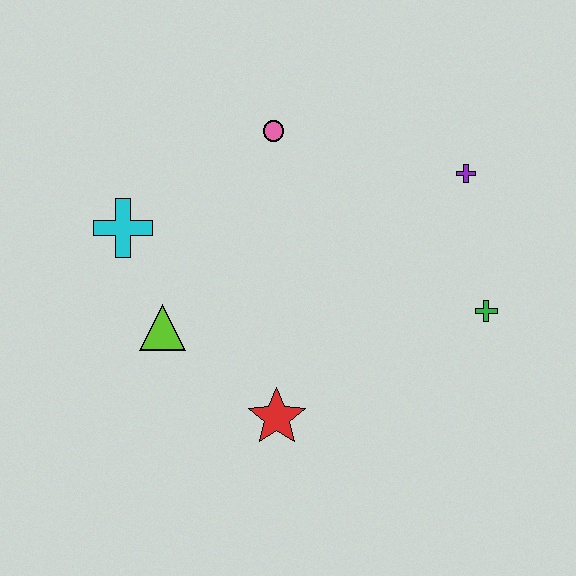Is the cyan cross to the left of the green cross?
Yes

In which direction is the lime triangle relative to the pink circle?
The lime triangle is below the pink circle.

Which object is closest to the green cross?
The purple cross is closest to the green cross.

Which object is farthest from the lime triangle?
The purple cross is farthest from the lime triangle.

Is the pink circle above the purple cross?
Yes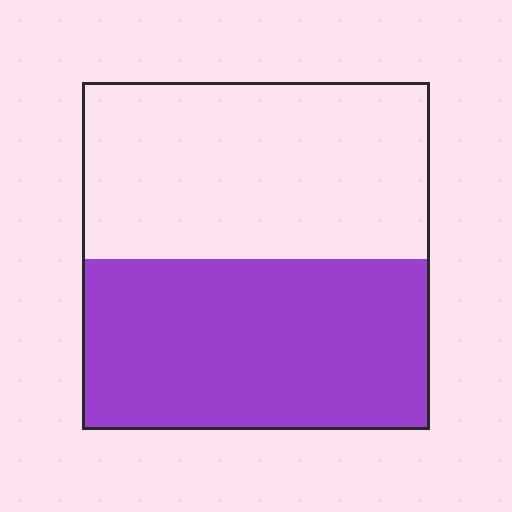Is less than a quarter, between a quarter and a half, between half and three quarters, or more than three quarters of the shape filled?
Between a quarter and a half.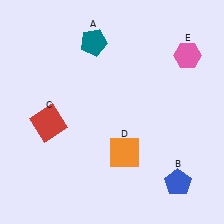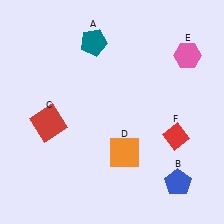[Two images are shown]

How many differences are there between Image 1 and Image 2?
There is 1 difference between the two images.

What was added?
A red diamond (F) was added in Image 2.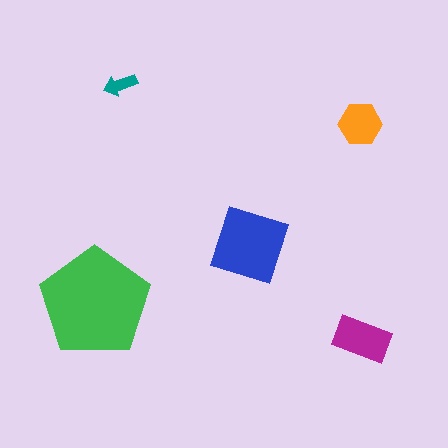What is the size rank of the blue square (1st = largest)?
2nd.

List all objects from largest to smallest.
The green pentagon, the blue square, the magenta rectangle, the orange hexagon, the teal arrow.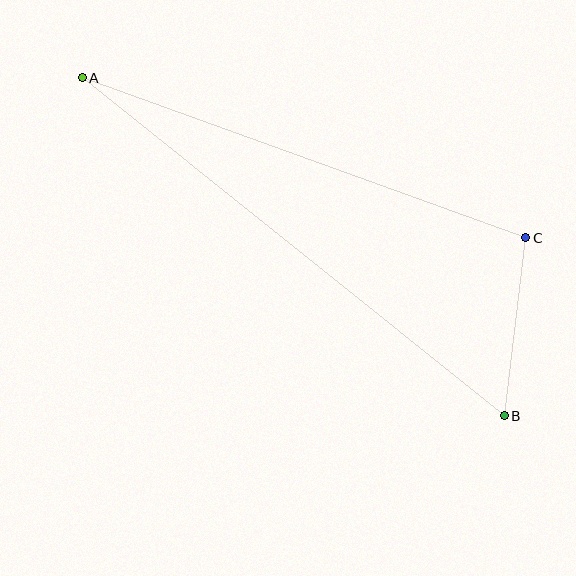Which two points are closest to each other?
Points B and C are closest to each other.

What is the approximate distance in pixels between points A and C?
The distance between A and C is approximately 471 pixels.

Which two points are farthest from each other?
Points A and B are farthest from each other.